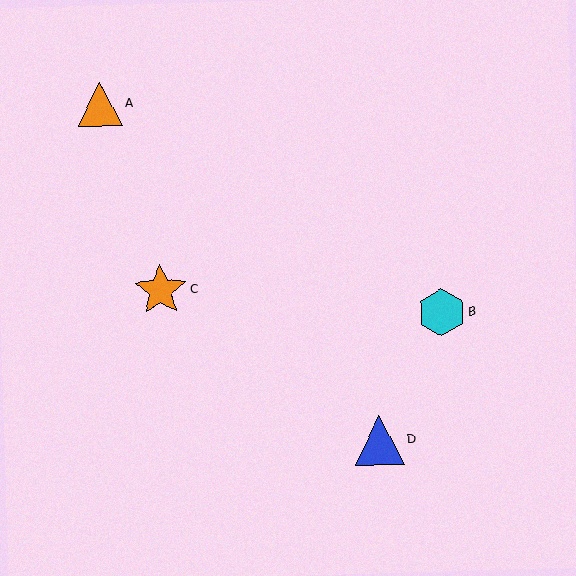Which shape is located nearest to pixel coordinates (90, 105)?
The orange triangle (labeled A) at (100, 104) is nearest to that location.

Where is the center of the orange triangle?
The center of the orange triangle is at (100, 104).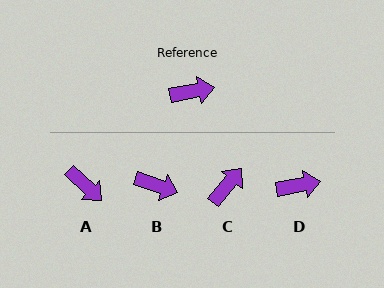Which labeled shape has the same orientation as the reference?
D.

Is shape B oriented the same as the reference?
No, it is off by about 30 degrees.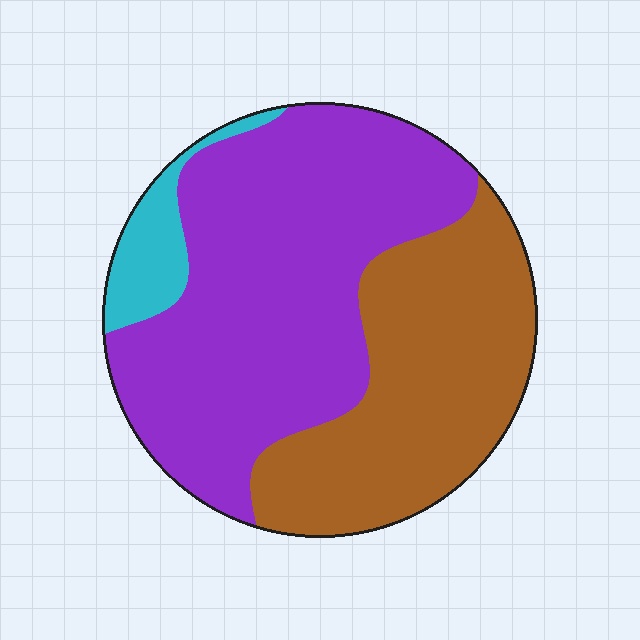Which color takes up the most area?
Purple, at roughly 55%.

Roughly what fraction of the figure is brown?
Brown takes up about three eighths (3/8) of the figure.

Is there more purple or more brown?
Purple.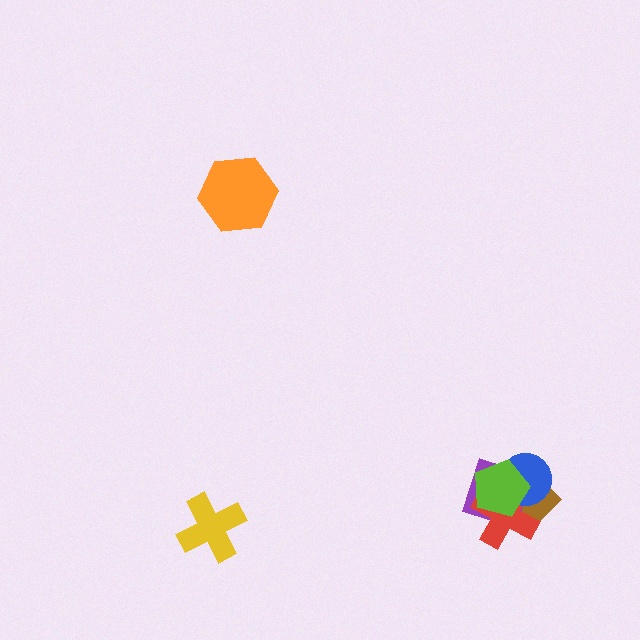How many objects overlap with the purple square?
4 objects overlap with the purple square.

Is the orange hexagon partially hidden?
No, no other shape covers it.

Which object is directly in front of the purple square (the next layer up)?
The red cross is directly in front of the purple square.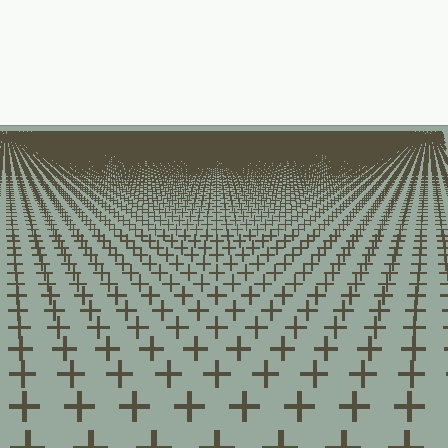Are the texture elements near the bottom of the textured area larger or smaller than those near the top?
Larger. Near the bottom, elements are closer to the viewer and appear at a bigger on-screen size.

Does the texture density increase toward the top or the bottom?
Density increases toward the top.